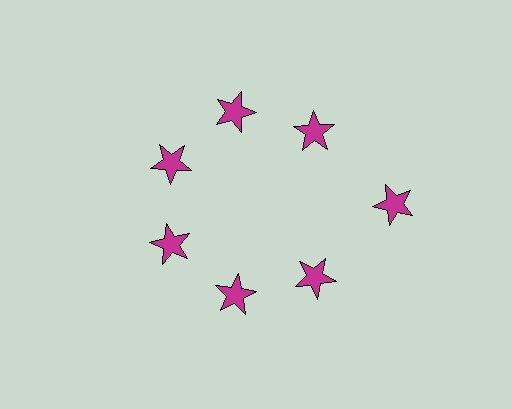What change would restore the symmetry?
The symmetry would be restored by moving it inward, back onto the ring so that all 7 stars sit at equal angles and equal distance from the center.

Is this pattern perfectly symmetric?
No. The 7 magenta stars are arranged in a ring, but one element near the 3 o'clock position is pushed outward from the center, breaking the 7-fold rotational symmetry.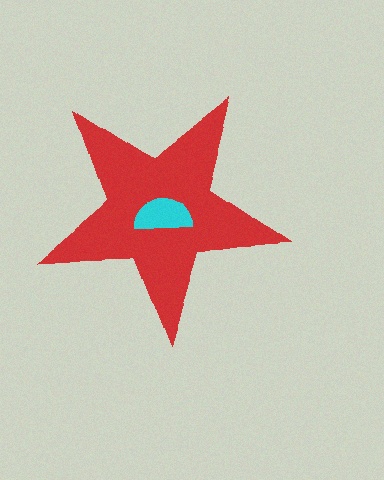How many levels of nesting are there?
2.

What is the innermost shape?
The cyan semicircle.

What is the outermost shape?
The red star.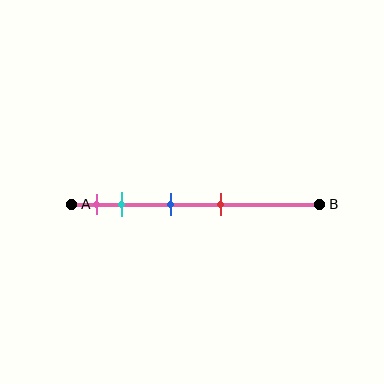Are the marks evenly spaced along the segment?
No, the marks are not evenly spaced.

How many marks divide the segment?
There are 4 marks dividing the segment.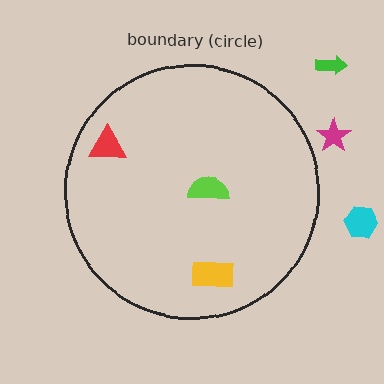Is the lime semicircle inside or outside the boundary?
Inside.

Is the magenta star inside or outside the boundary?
Outside.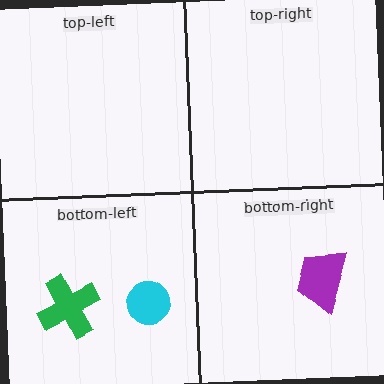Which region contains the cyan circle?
The bottom-left region.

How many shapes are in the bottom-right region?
1.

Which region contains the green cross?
The bottom-left region.